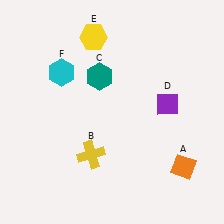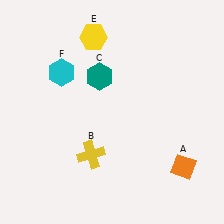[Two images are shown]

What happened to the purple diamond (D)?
The purple diamond (D) was removed in Image 2. It was in the top-right area of Image 1.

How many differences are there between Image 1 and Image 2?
There is 1 difference between the two images.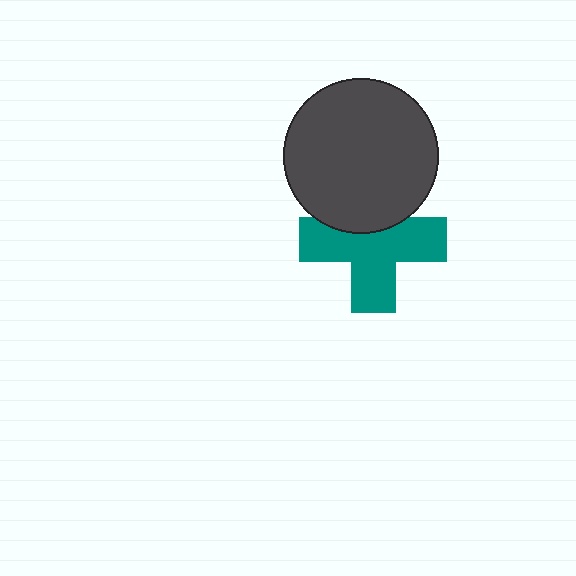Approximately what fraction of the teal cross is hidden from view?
Roughly 30% of the teal cross is hidden behind the dark gray circle.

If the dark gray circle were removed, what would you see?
You would see the complete teal cross.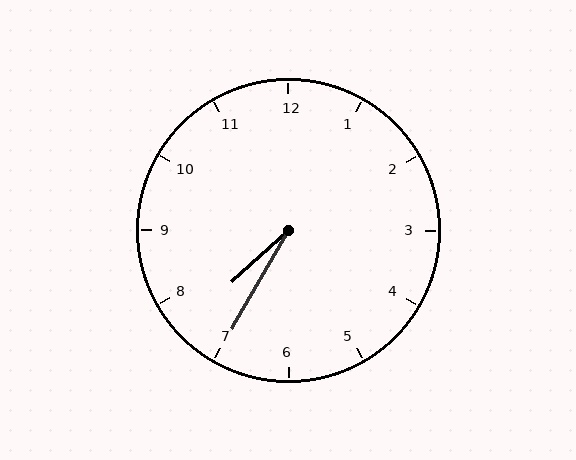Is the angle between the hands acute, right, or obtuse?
It is acute.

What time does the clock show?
7:35.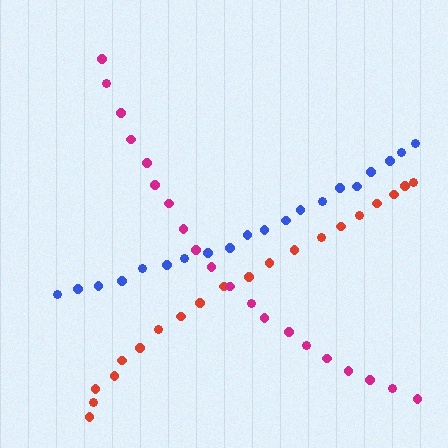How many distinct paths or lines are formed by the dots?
There are 3 distinct paths.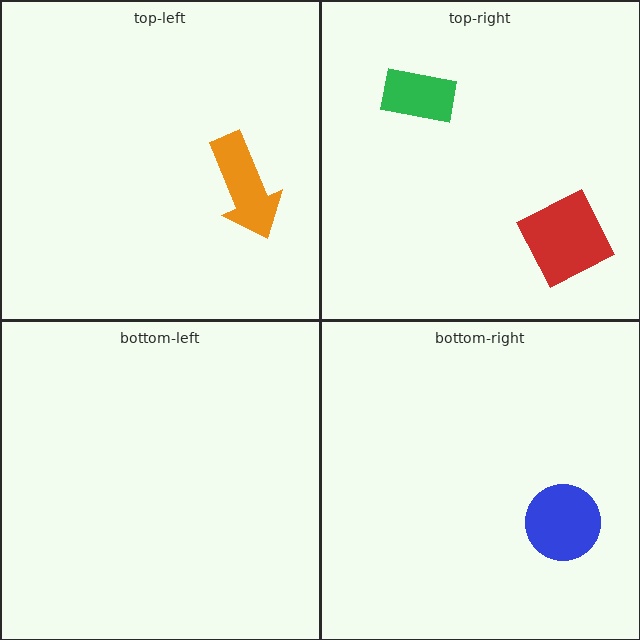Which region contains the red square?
The top-right region.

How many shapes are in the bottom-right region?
1.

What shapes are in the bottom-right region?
The blue circle.